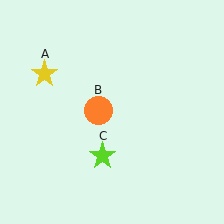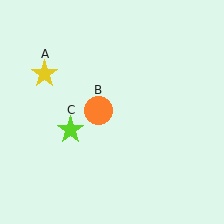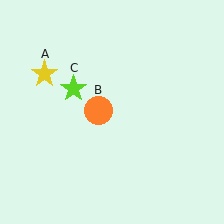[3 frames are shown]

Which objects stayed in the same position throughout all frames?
Yellow star (object A) and orange circle (object B) remained stationary.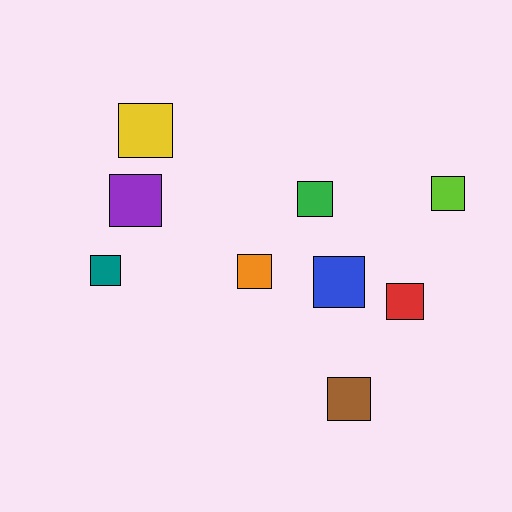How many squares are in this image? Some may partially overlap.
There are 9 squares.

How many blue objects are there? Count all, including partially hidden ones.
There is 1 blue object.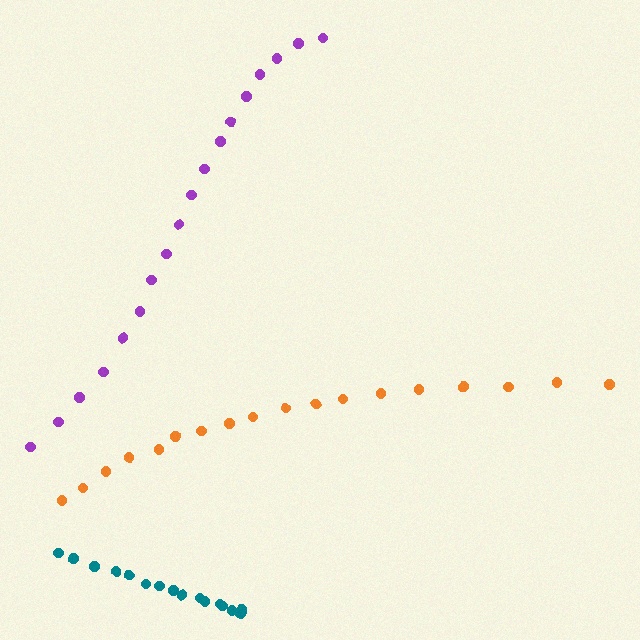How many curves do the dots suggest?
There are 3 distinct paths.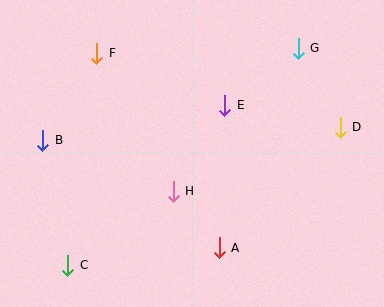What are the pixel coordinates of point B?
Point B is at (43, 140).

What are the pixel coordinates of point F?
Point F is at (97, 53).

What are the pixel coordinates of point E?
Point E is at (225, 105).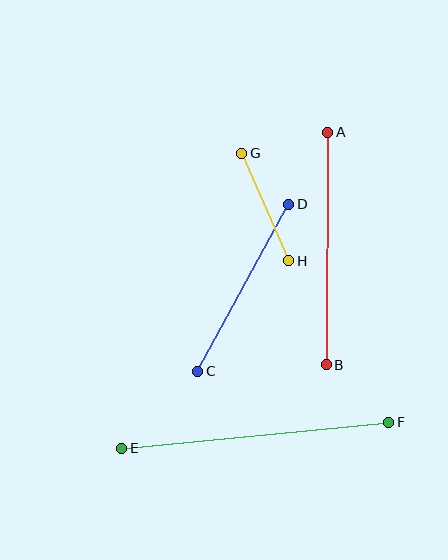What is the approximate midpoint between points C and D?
The midpoint is at approximately (243, 288) pixels.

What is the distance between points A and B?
The distance is approximately 232 pixels.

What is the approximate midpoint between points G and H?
The midpoint is at approximately (265, 207) pixels.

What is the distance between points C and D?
The distance is approximately 190 pixels.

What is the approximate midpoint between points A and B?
The midpoint is at approximately (327, 248) pixels.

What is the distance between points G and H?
The distance is approximately 117 pixels.